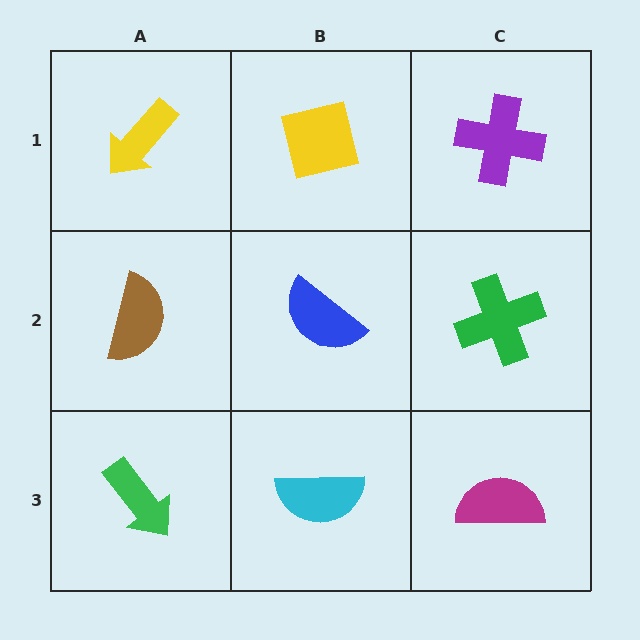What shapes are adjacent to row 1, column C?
A green cross (row 2, column C), a yellow square (row 1, column B).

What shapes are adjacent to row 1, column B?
A blue semicircle (row 2, column B), a yellow arrow (row 1, column A), a purple cross (row 1, column C).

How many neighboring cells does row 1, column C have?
2.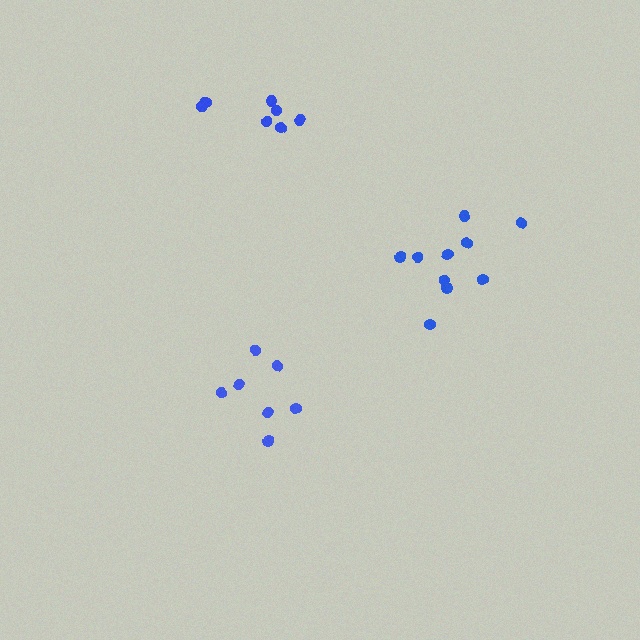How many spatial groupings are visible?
There are 3 spatial groupings.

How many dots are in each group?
Group 1: 10 dots, Group 2: 7 dots, Group 3: 7 dots (24 total).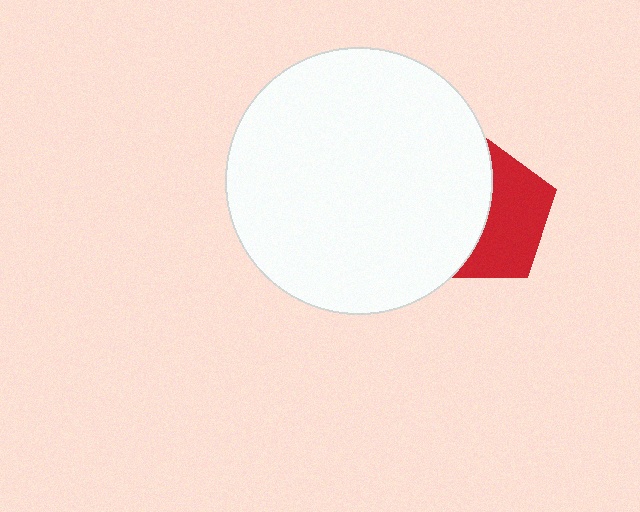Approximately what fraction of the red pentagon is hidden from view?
Roughly 52% of the red pentagon is hidden behind the white circle.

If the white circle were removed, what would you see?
You would see the complete red pentagon.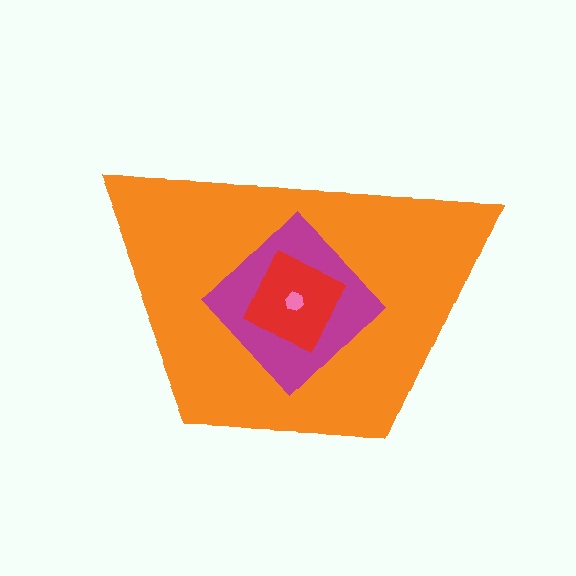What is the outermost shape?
The orange trapezoid.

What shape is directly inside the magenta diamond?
The red square.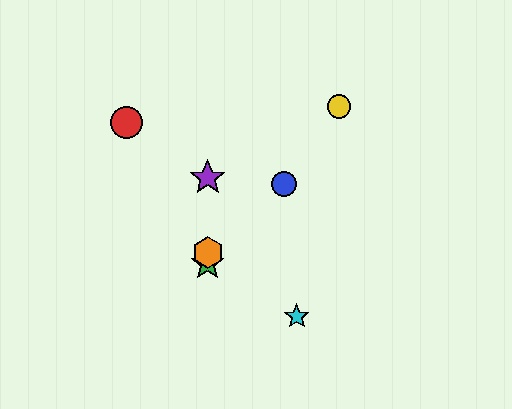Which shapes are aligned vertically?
The green star, the purple star, the orange hexagon are aligned vertically.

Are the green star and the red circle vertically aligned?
No, the green star is at x≈208 and the red circle is at x≈127.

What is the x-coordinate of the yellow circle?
The yellow circle is at x≈339.